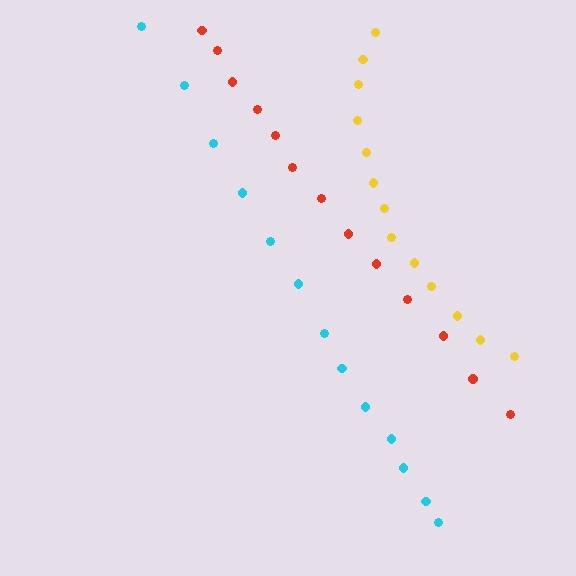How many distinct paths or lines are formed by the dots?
There are 3 distinct paths.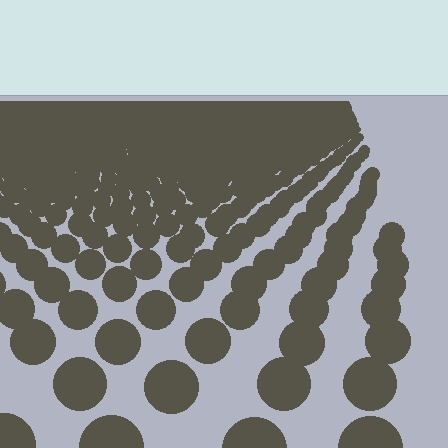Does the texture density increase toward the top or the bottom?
Density increases toward the top.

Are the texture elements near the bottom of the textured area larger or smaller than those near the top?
Larger. Near the bottom, elements are closer to the viewer and appear at a bigger on-screen size.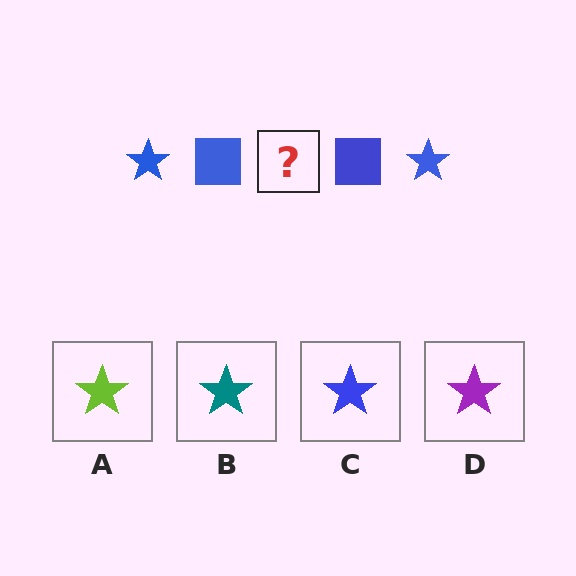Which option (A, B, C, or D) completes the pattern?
C.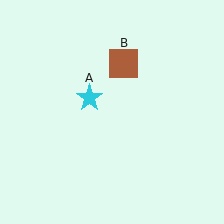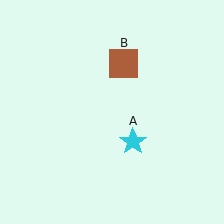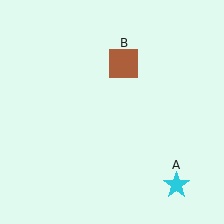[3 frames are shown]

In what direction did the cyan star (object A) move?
The cyan star (object A) moved down and to the right.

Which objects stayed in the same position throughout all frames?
Brown square (object B) remained stationary.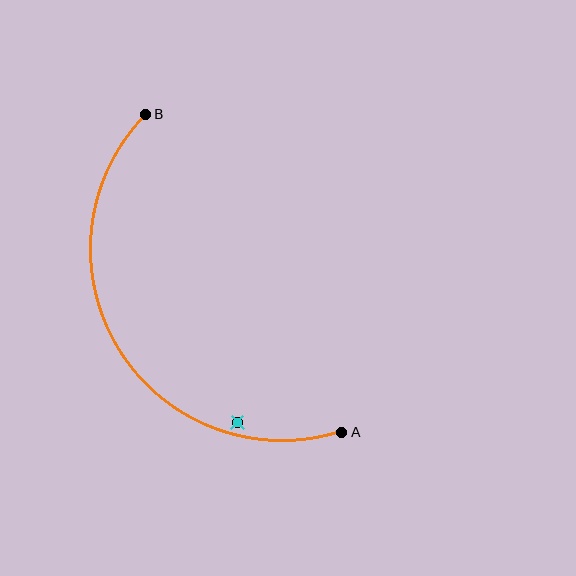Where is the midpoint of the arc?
The arc midpoint is the point on the curve farthest from the straight line joining A and B. It sits to the left of that line.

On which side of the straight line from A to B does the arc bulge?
The arc bulges to the left of the straight line connecting A and B.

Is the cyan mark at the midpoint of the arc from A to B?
No — the cyan mark does not lie on the arc at all. It sits slightly inside the curve.